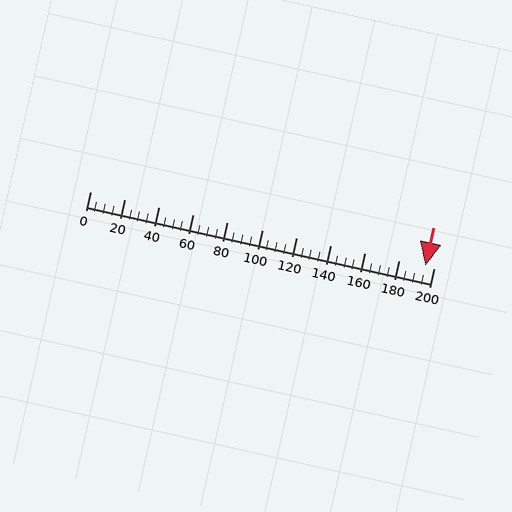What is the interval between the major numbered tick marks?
The major tick marks are spaced 20 units apart.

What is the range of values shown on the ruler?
The ruler shows values from 0 to 200.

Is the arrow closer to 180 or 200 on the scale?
The arrow is closer to 200.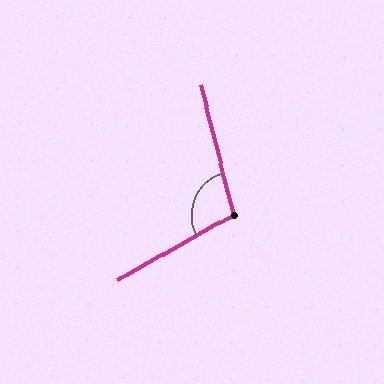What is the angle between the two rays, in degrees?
Approximately 105 degrees.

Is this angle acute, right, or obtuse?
It is obtuse.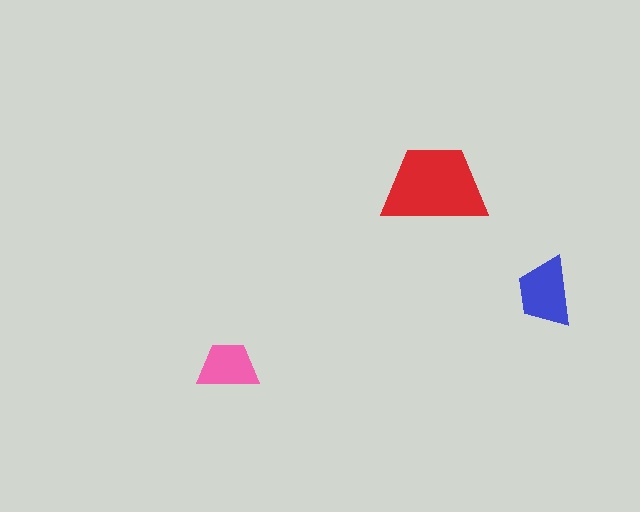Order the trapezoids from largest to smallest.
the red one, the blue one, the pink one.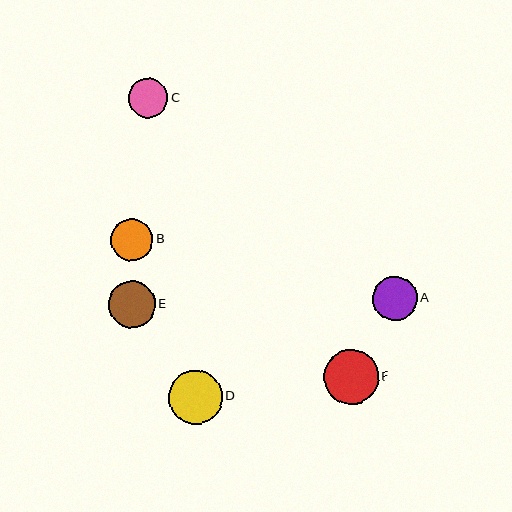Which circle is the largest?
Circle F is the largest with a size of approximately 55 pixels.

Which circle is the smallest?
Circle C is the smallest with a size of approximately 40 pixels.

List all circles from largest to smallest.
From largest to smallest: F, D, E, A, B, C.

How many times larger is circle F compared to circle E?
Circle F is approximately 1.2 times the size of circle E.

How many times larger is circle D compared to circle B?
Circle D is approximately 1.3 times the size of circle B.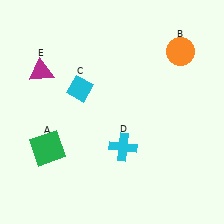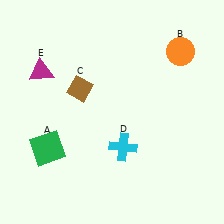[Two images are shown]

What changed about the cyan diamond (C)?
In Image 1, C is cyan. In Image 2, it changed to brown.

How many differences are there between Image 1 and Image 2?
There is 1 difference between the two images.